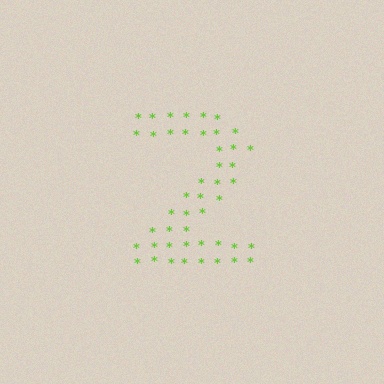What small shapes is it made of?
It is made of small asterisks.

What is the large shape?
The large shape is the digit 2.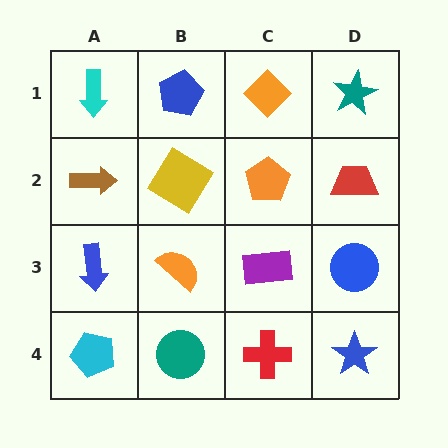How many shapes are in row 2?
4 shapes.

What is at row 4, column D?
A blue star.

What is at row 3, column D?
A blue circle.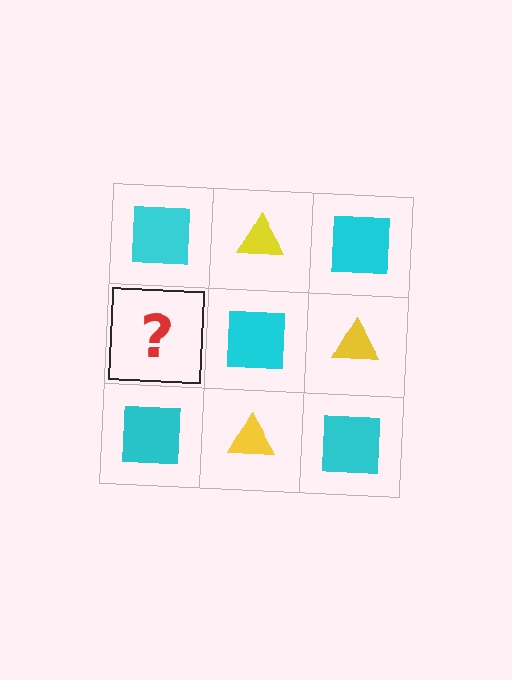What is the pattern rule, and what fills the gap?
The rule is that it alternates cyan square and yellow triangle in a checkerboard pattern. The gap should be filled with a yellow triangle.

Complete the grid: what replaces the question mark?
The question mark should be replaced with a yellow triangle.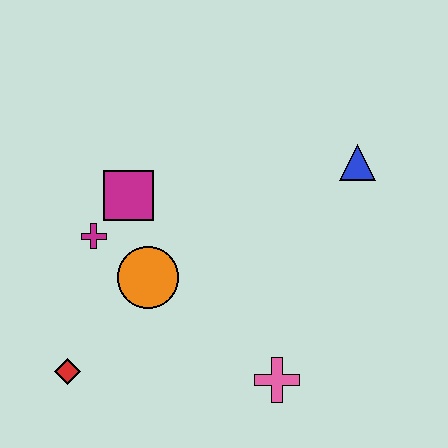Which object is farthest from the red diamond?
The blue triangle is farthest from the red diamond.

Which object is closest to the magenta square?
The magenta cross is closest to the magenta square.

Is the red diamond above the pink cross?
Yes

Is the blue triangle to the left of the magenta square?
No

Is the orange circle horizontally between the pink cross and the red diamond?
Yes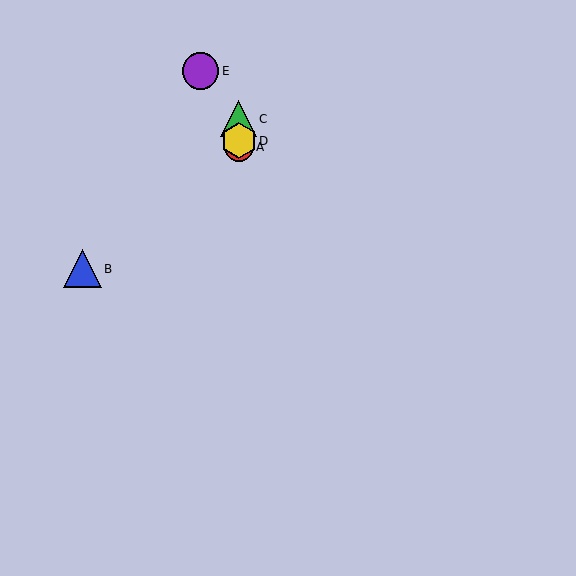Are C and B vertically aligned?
No, C is at x≈239 and B is at x≈82.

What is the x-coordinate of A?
Object A is at x≈239.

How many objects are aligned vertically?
3 objects (A, C, D) are aligned vertically.